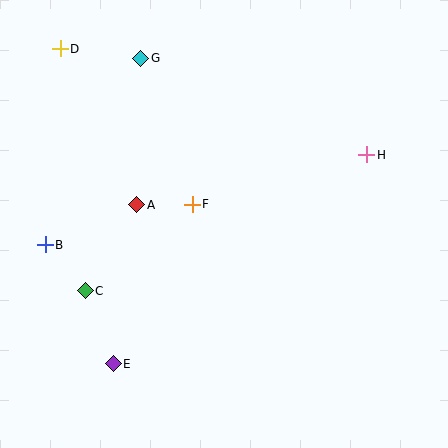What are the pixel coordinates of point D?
Point D is at (60, 49).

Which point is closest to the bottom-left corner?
Point E is closest to the bottom-left corner.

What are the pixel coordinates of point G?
Point G is at (141, 58).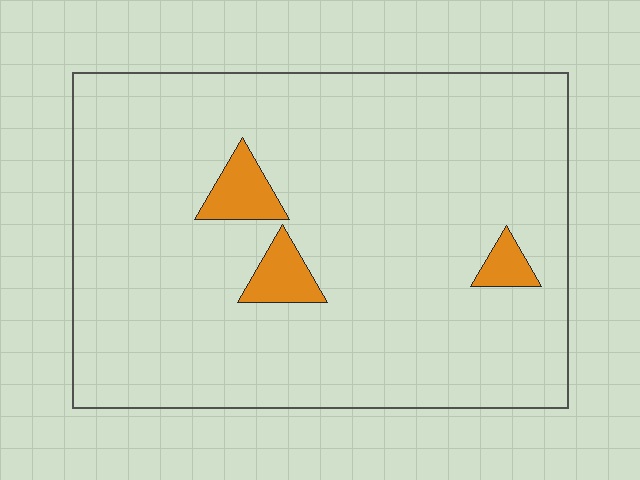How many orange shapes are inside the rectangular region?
3.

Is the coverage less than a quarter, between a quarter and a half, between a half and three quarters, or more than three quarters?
Less than a quarter.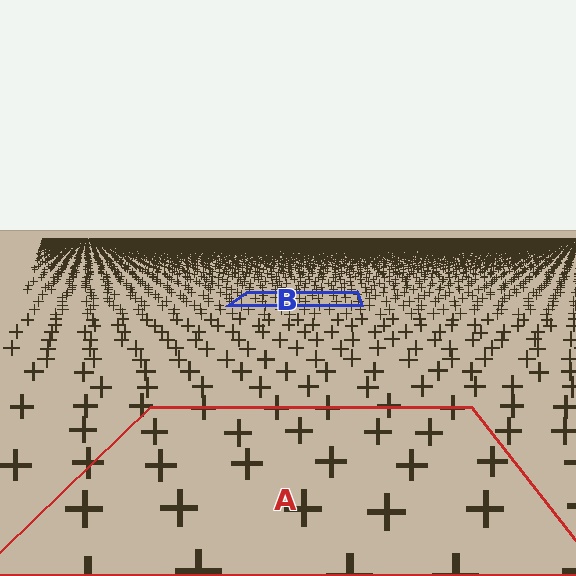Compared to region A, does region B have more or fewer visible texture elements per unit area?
Region B has more texture elements per unit area — they are packed more densely because it is farther away.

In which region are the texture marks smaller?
The texture marks are smaller in region B, because it is farther away.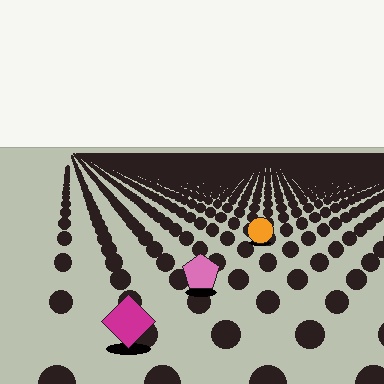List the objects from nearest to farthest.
From nearest to farthest: the magenta diamond, the pink pentagon, the orange circle.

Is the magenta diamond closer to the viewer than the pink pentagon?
Yes. The magenta diamond is closer — you can tell from the texture gradient: the ground texture is coarser near it.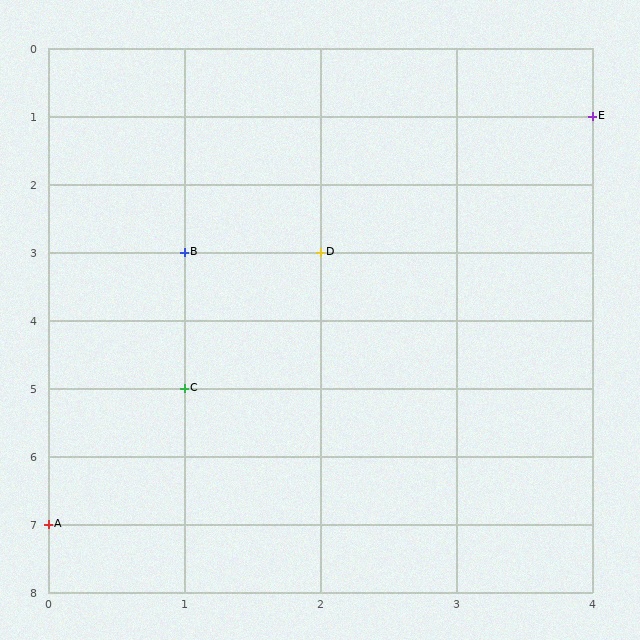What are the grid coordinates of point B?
Point B is at grid coordinates (1, 3).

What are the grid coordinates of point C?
Point C is at grid coordinates (1, 5).